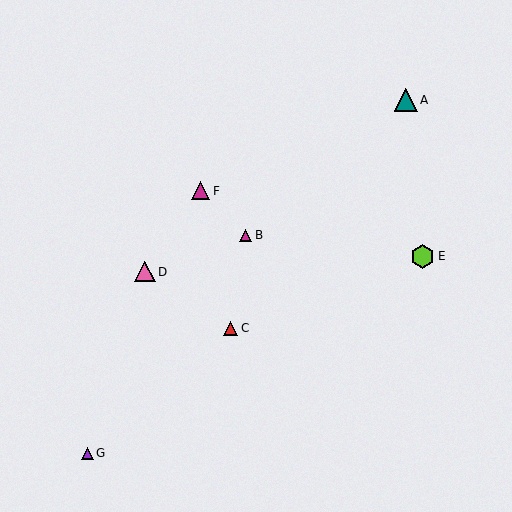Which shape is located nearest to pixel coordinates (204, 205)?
The magenta triangle (labeled F) at (201, 191) is nearest to that location.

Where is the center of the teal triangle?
The center of the teal triangle is at (406, 100).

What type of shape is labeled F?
Shape F is a magenta triangle.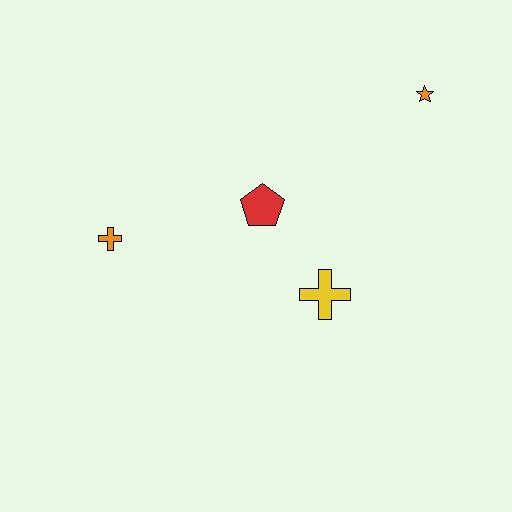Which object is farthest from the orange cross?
The orange star is farthest from the orange cross.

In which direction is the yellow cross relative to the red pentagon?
The yellow cross is below the red pentagon.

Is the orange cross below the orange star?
Yes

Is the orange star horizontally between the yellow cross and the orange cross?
No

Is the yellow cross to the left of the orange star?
Yes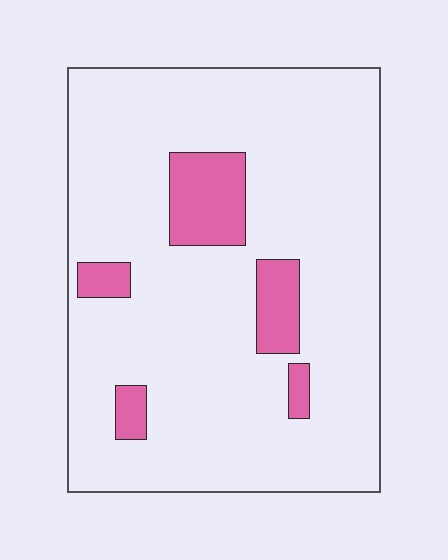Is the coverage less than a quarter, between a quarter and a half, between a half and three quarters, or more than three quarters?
Less than a quarter.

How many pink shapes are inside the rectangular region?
5.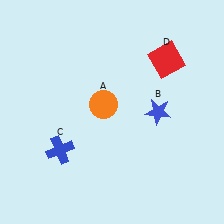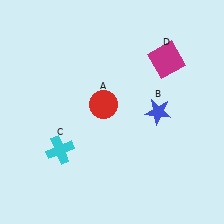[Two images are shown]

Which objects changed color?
A changed from orange to red. C changed from blue to cyan. D changed from red to magenta.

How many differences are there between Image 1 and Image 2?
There are 3 differences between the two images.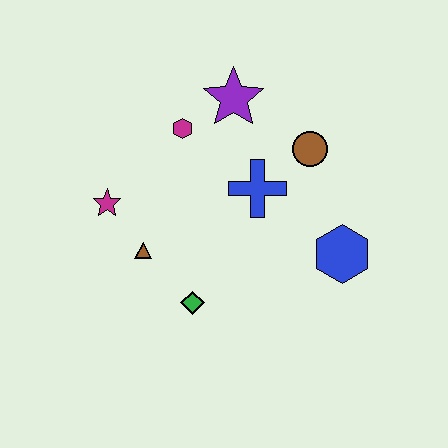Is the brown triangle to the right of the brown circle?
No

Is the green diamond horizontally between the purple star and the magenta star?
Yes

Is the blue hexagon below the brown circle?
Yes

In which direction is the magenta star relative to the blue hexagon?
The magenta star is to the left of the blue hexagon.